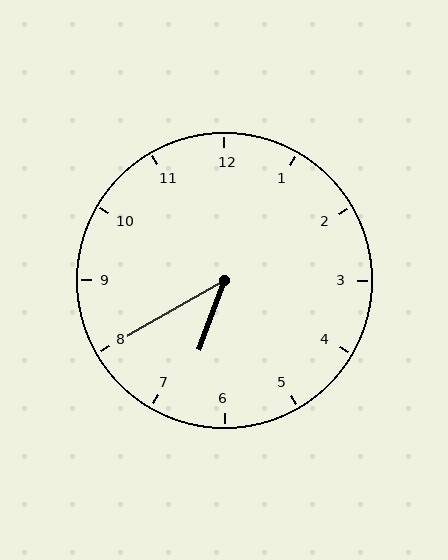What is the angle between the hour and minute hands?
Approximately 40 degrees.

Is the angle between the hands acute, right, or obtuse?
It is acute.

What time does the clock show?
6:40.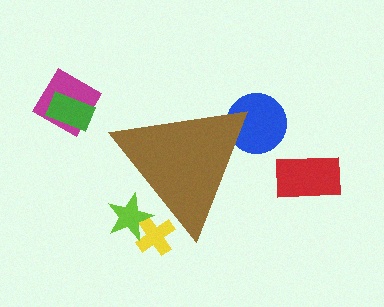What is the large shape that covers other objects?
A brown triangle.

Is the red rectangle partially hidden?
No, the red rectangle is fully visible.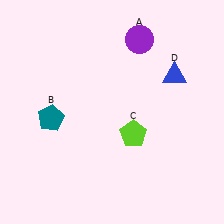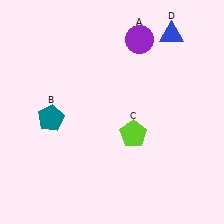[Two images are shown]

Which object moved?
The blue triangle (D) moved up.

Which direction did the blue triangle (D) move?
The blue triangle (D) moved up.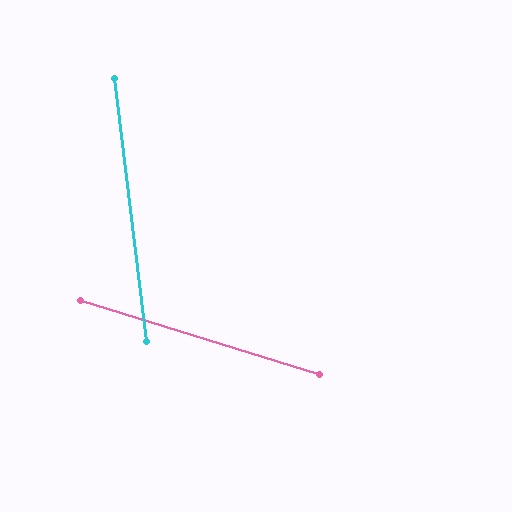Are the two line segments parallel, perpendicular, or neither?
Neither parallel nor perpendicular — they differ by about 66°.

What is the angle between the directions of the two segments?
Approximately 66 degrees.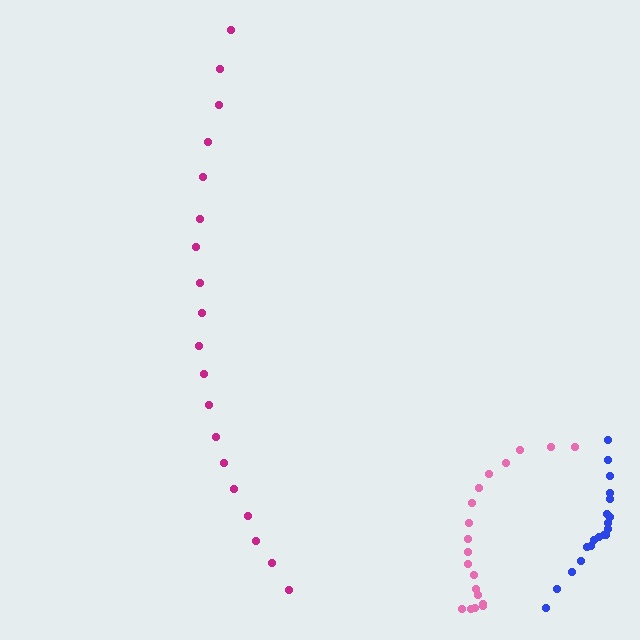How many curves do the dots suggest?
There are 3 distinct paths.